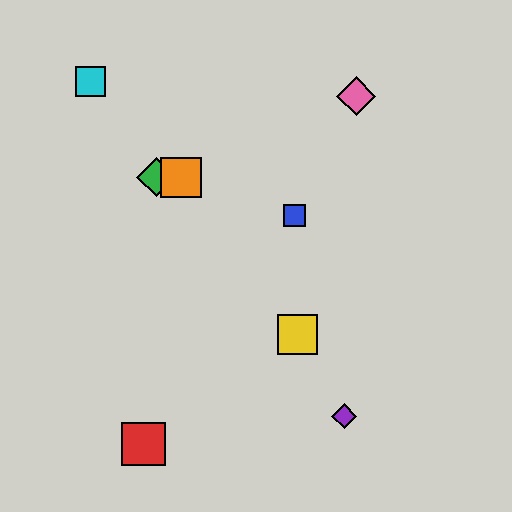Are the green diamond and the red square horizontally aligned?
No, the green diamond is at y≈177 and the red square is at y≈444.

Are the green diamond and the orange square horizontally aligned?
Yes, both are at y≈177.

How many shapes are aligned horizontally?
2 shapes (the green diamond, the orange square) are aligned horizontally.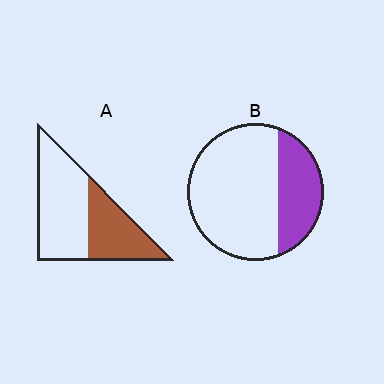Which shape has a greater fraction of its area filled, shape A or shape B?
Shape A.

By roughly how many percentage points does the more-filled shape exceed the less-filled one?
By roughly 10 percentage points (A over B).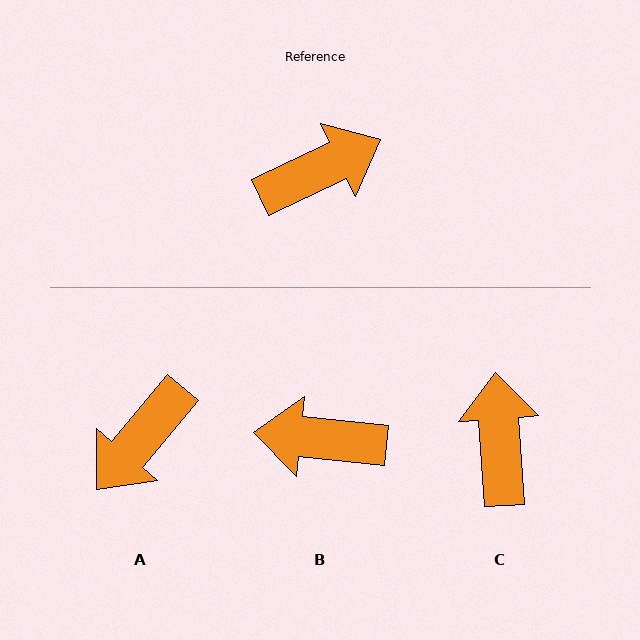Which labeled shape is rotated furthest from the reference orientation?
A, about 156 degrees away.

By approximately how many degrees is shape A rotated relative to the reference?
Approximately 156 degrees clockwise.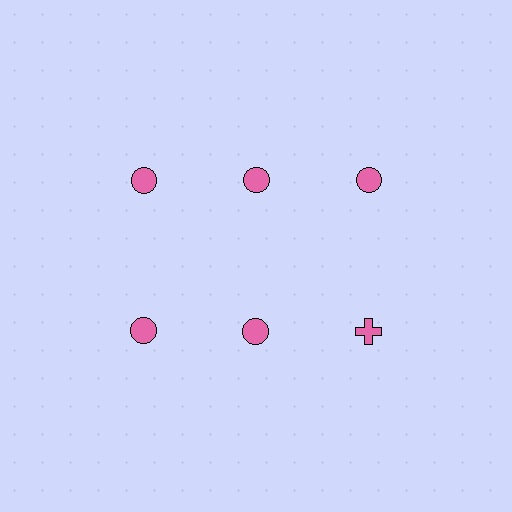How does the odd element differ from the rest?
It has a different shape: cross instead of circle.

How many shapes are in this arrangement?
There are 6 shapes arranged in a grid pattern.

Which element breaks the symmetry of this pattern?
The pink cross in the second row, center column breaks the symmetry. All other shapes are pink circles.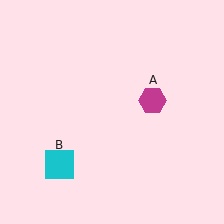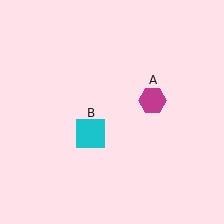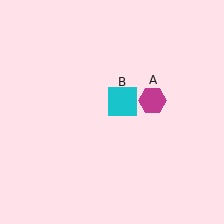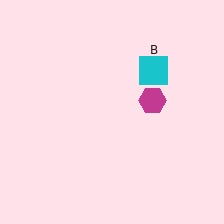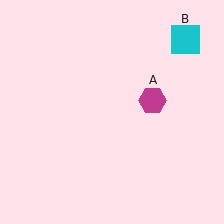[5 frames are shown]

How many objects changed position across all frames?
1 object changed position: cyan square (object B).